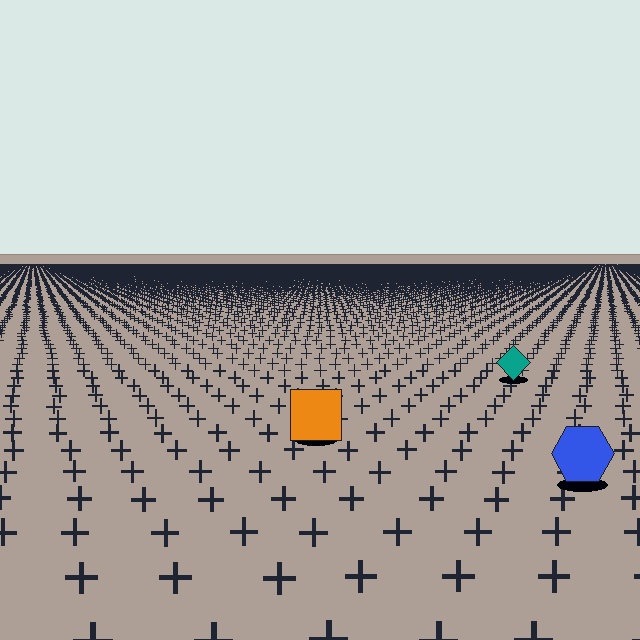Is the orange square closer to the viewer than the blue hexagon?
No. The blue hexagon is closer — you can tell from the texture gradient: the ground texture is coarser near it.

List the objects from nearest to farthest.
From nearest to farthest: the blue hexagon, the orange square, the teal diamond.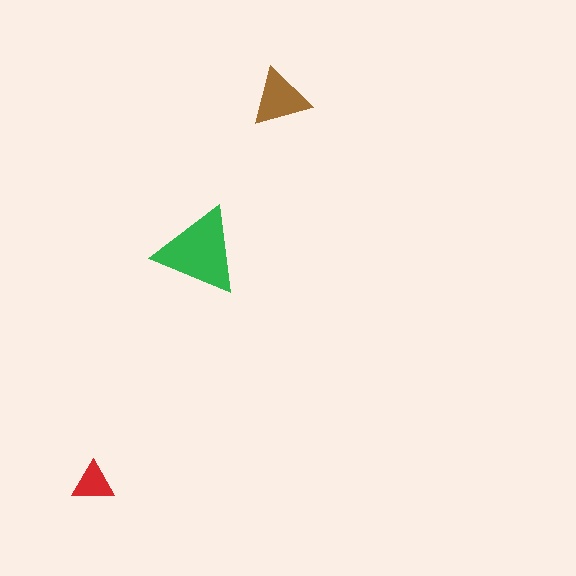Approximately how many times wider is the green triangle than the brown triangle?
About 1.5 times wider.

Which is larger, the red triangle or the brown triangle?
The brown one.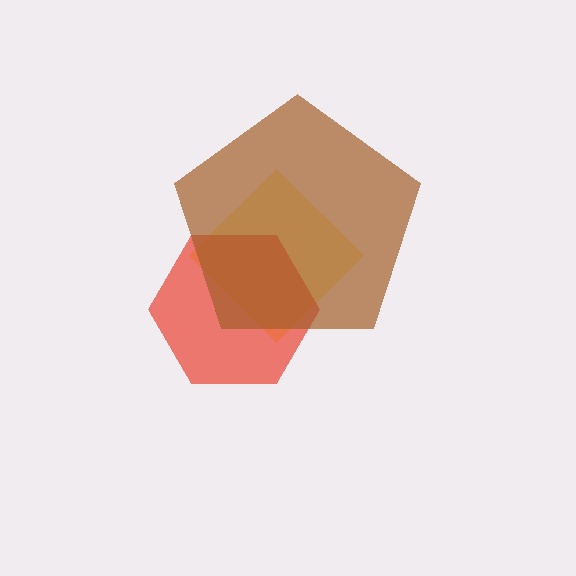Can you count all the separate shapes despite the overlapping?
Yes, there are 3 separate shapes.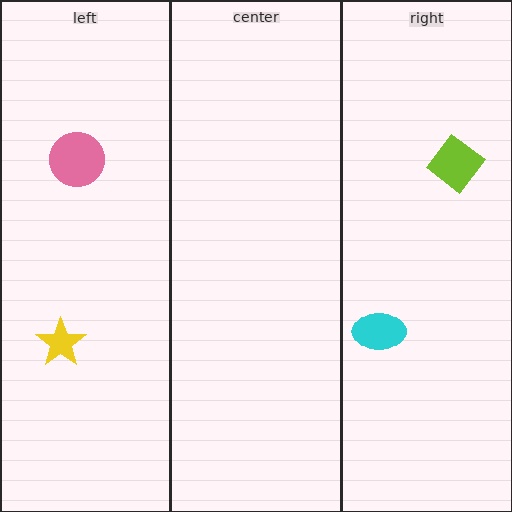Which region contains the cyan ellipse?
The right region.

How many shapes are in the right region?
2.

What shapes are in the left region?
The yellow star, the pink circle.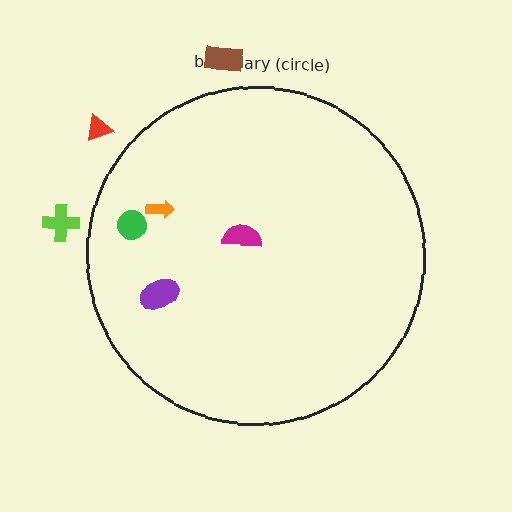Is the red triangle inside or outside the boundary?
Outside.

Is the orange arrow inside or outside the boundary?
Inside.